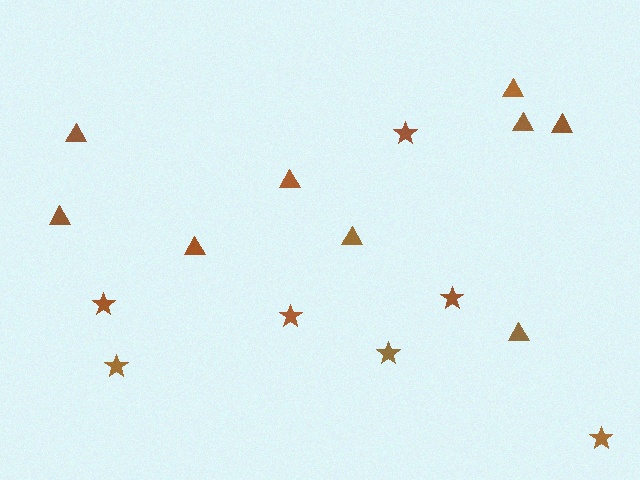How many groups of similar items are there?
There are 2 groups: one group of stars (7) and one group of triangles (9).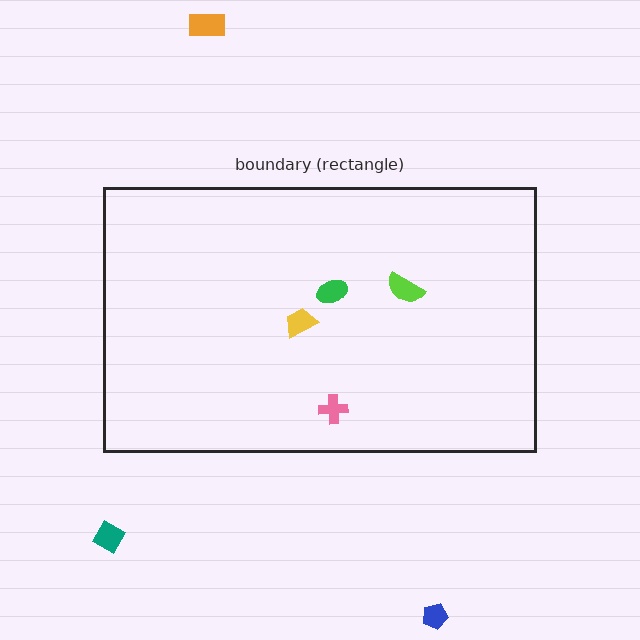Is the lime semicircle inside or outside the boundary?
Inside.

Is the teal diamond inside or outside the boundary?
Outside.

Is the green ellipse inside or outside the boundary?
Inside.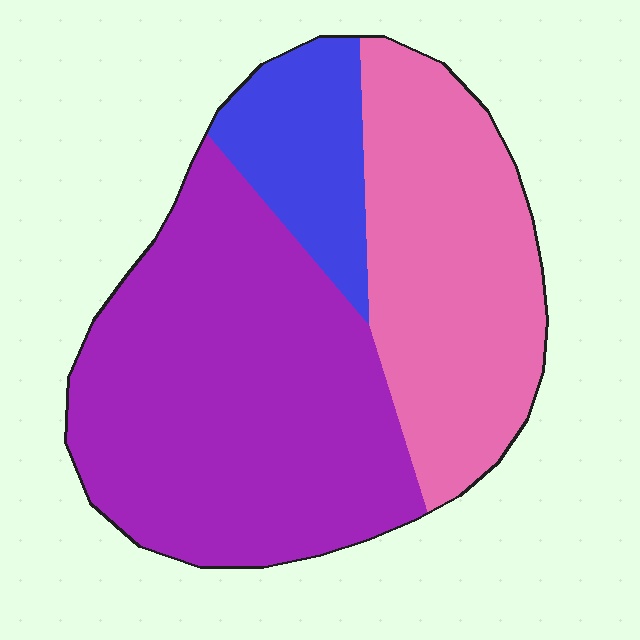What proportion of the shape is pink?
Pink takes up about one third (1/3) of the shape.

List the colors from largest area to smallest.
From largest to smallest: purple, pink, blue.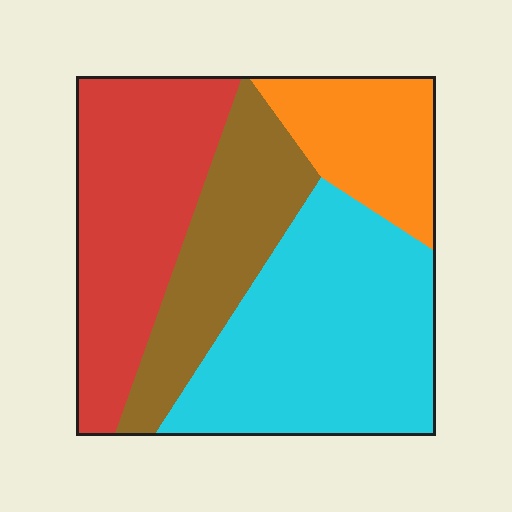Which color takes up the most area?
Cyan, at roughly 35%.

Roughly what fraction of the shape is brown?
Brown takes up less than a quarter of the shape.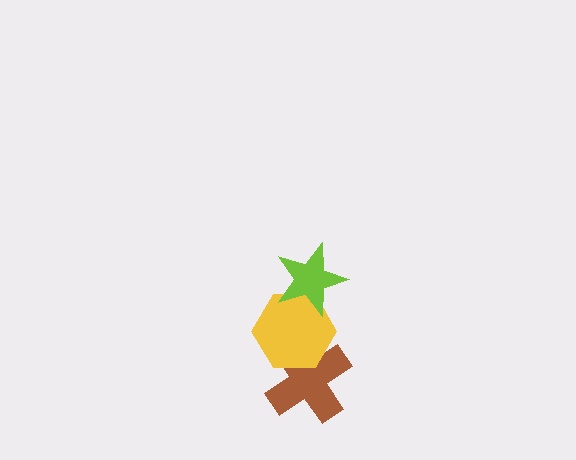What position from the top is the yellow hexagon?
The yellow hexagon is 2nd from the top.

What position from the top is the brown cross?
The brown cross is 3rd from the top.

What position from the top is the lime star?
The lime star is 1st from the top.